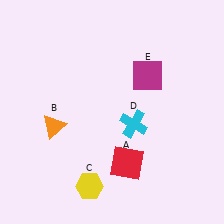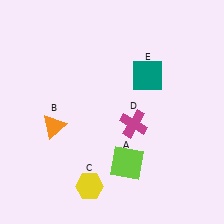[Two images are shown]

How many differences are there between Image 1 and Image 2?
There are 3 differences between the two images.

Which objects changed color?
A changed from red to lime. D changed from cyan to magenta. E changed from magenta to teal.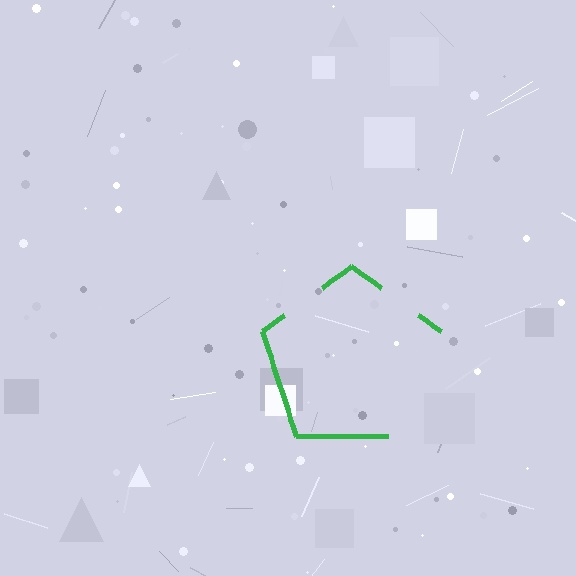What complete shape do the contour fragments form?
The contour fragments form a pentagon.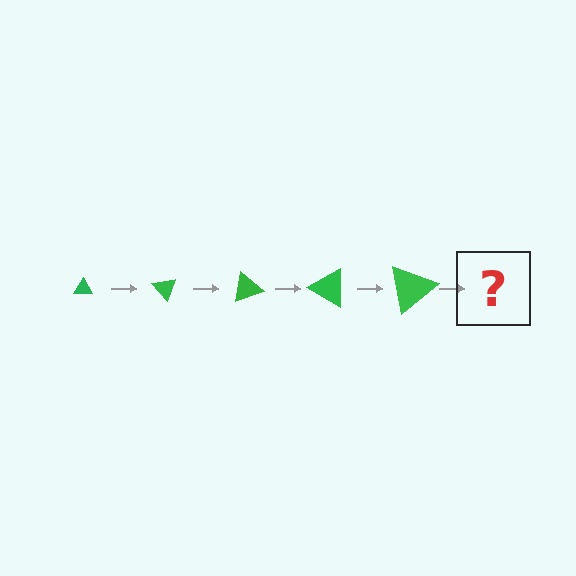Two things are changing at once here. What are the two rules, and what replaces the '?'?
The two rules are that the triangle grows larger each step and it rotates 50 degrees each step. The '?' should be a triangle, larger than the previous one and rotated 250 degrees from the start.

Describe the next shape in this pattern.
It should be a triangle, larger than the previous one and rotated 250 degrees from the start.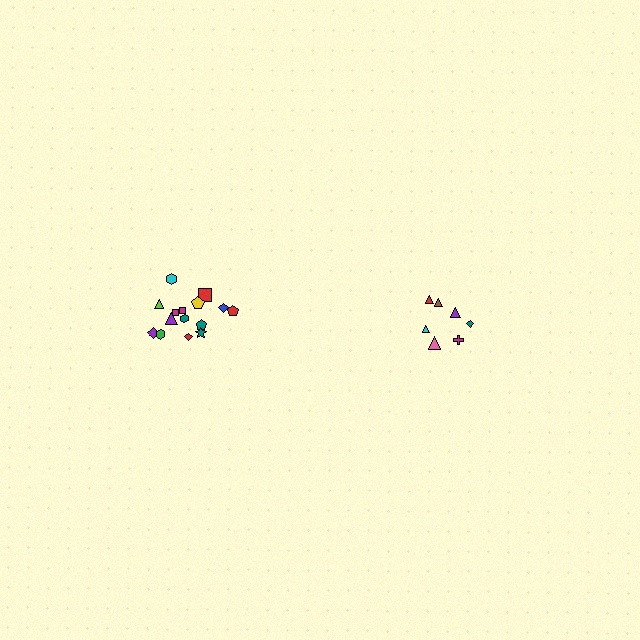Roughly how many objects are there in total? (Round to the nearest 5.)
Roughly 20 objects in total.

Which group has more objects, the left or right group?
The left group.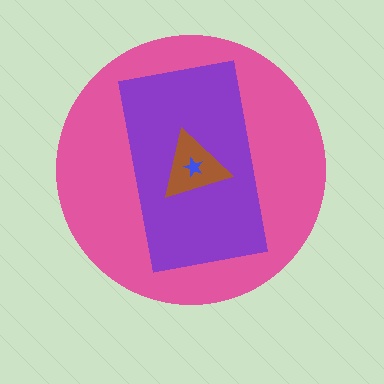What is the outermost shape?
The pink circle.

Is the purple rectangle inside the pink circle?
Yes.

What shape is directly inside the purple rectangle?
The brown triangle.